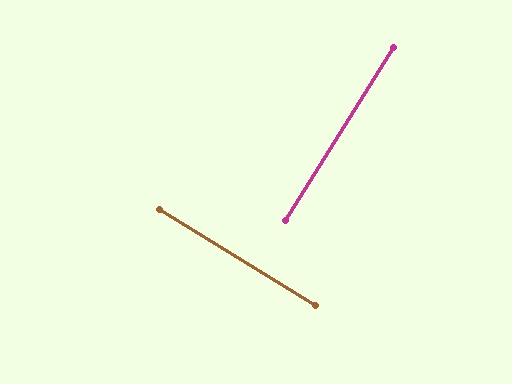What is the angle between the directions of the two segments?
Approximately 90 degrees.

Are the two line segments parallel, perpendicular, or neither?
Perpendicular — they meet at approximately 90°.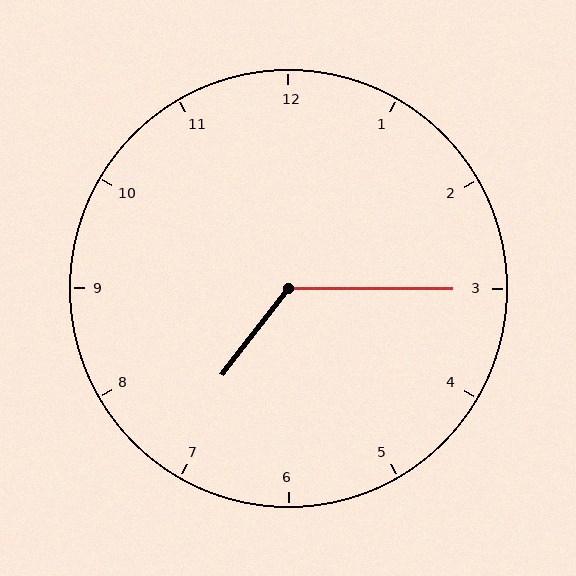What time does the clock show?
7:15.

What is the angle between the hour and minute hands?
Approximately 128 degrees.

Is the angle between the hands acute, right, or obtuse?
It is obtuse.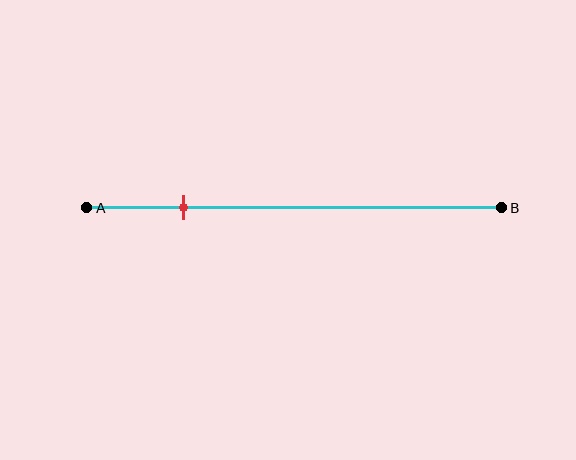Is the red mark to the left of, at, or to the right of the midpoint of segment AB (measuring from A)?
The red mark is to the left of the midpoint of segment AB.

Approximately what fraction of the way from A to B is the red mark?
The red mark is approximately 25% of the way from A to B.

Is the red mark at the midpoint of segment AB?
No, the mark is at about 25% from A, not at the 50% midpoint.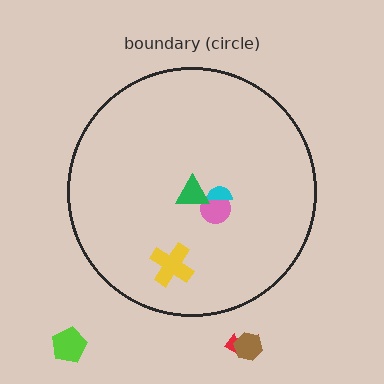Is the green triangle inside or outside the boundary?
Inside.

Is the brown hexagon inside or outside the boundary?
Outside.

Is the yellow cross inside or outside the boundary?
Inside.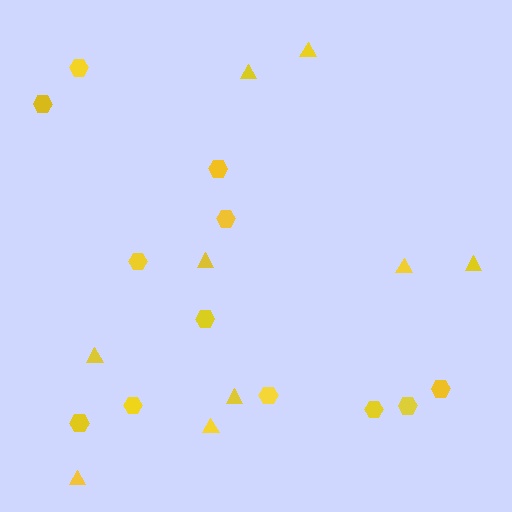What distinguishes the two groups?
There are 2 groups: one group of hexagons (12) and one group of triangles (9).